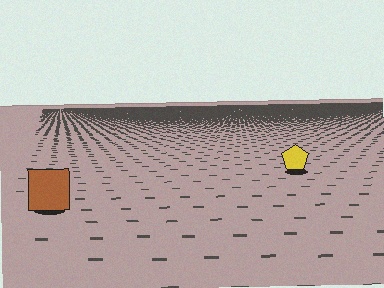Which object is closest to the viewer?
The brown square is closest. The texture marks near it are larger and more spread out.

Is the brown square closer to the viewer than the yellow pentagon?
Yes. The brown square is closer — you can tell from the texture gradient: the ground texture is coarser near it.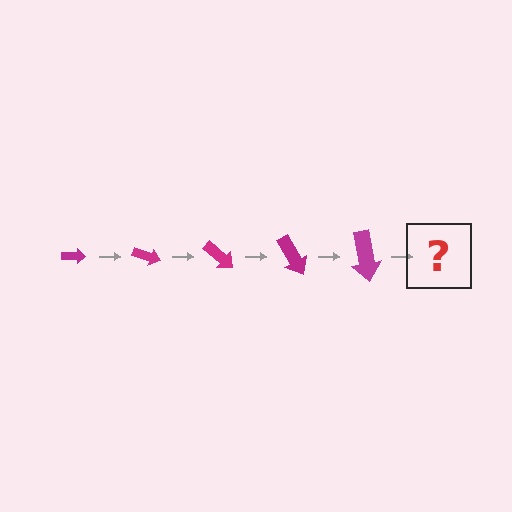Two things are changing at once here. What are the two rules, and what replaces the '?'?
The two rules are that the arrow grows larger each step and it rotates 20 degrees each step. The '?' should be an arrow, larger than the previous one and rotated 100 degrees from the start.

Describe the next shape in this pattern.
It should be an arrow, larger than the previous one and rotated 100 degrees from the start.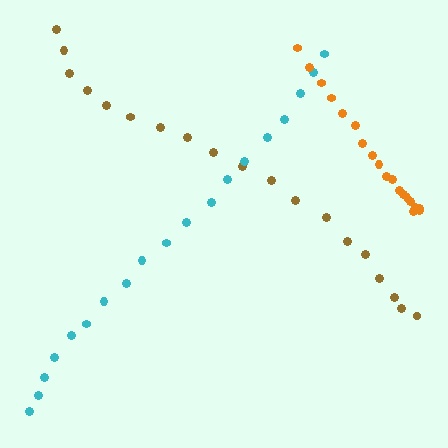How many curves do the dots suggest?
There are 3 distinct paths.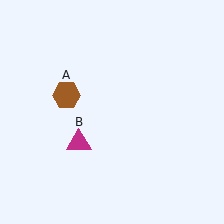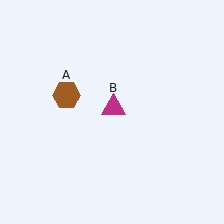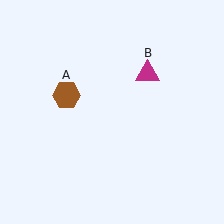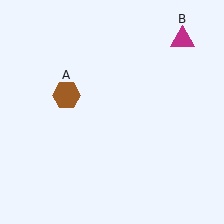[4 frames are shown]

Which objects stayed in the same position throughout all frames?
Brown hexagon (object A) remained stationary.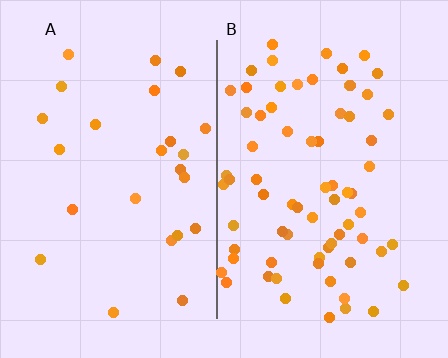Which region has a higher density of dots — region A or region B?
B (the right).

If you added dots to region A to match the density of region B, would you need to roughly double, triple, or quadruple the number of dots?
Approximately triple.